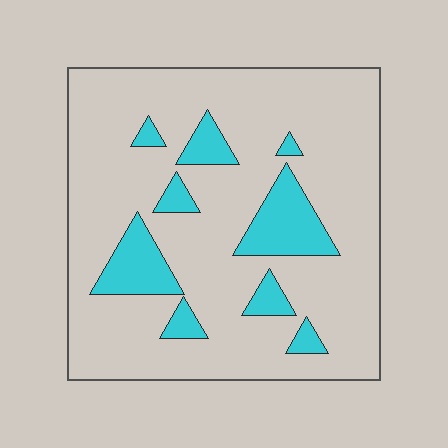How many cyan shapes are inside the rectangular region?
9.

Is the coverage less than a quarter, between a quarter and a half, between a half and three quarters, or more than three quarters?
Less than a quarter.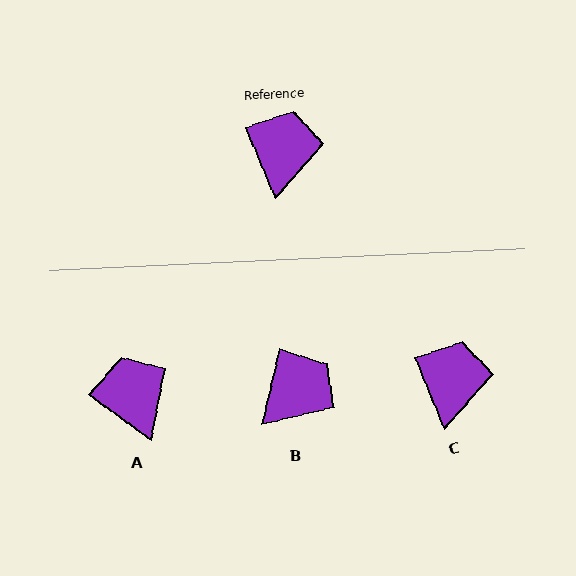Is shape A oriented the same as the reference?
No, it is off by about 31 degrees.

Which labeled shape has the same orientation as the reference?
C.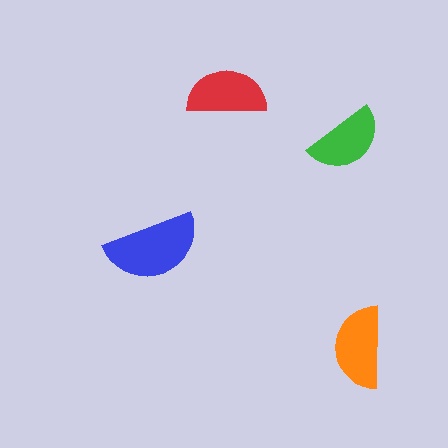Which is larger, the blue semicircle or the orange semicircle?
The blue one.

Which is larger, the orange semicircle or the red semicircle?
The orange one.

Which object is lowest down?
The orange semicircle is bottommost.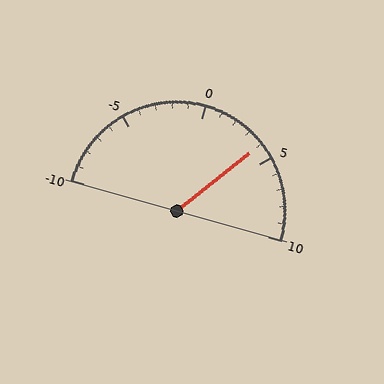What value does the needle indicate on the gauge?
The needle indicates approximately 4.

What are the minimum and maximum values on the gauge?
The gauge ranges from -10 to 10.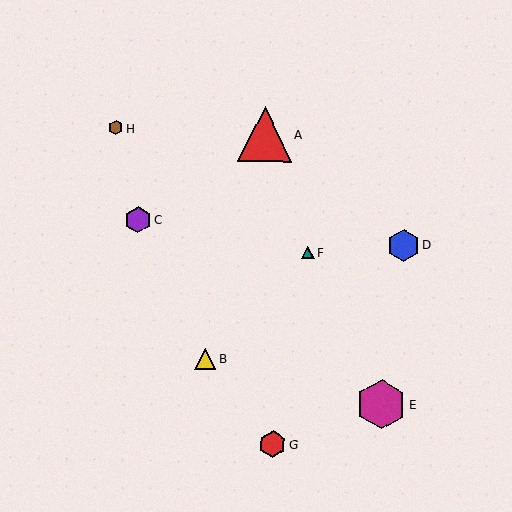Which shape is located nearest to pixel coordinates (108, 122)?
The brown hexagon (labeled H) at (116, 128) is nearest to that location.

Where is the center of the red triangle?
The center of the red triangle is at (264, 134).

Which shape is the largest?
The red triangle (labeled A) is the largest.